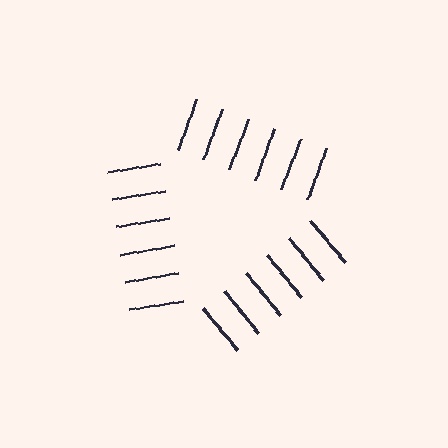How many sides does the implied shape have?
3 sides — the line-ends trace a triangle.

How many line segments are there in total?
18 — 6 along each of the 3 edges.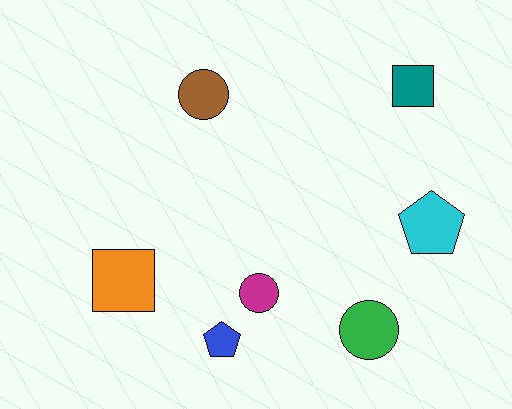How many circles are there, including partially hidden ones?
There are 3 circles.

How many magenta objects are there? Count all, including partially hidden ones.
There is 1 magenta object.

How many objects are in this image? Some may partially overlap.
There are 7 objects.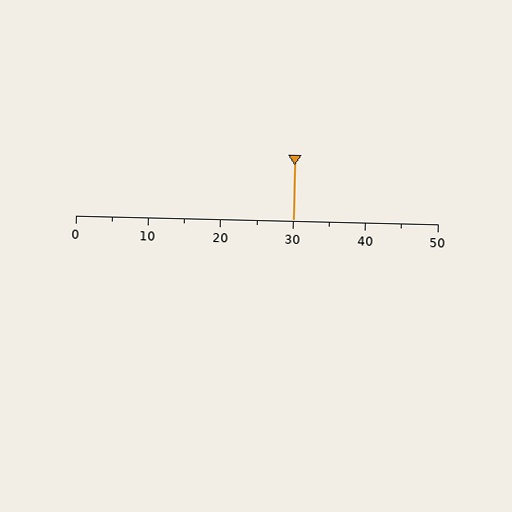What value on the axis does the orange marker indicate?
The marker indicates approximately 30.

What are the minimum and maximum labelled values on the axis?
The axis runs from 0 to 50.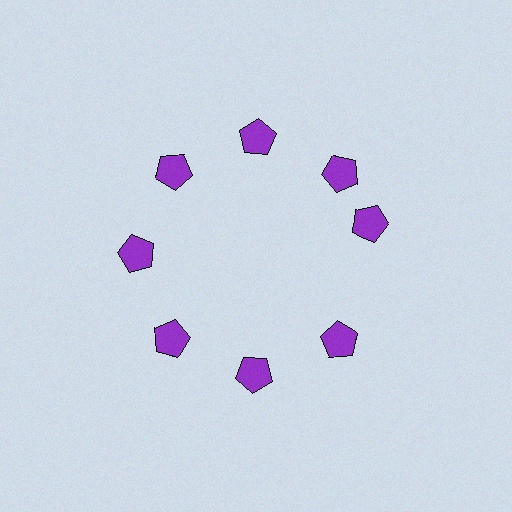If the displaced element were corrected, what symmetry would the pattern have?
It would have 8-fold rotational symmetry — the pattern would map onto itself every 45 degrees.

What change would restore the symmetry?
The symmetry would be restored by rotating it back into even spacing with its neighbors so that all 8 pentagons sit at equal angles and equal distance from the center.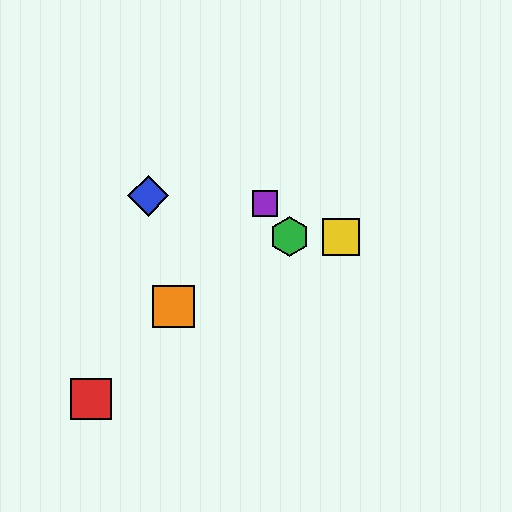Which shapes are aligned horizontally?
The green hexagon, the yellow square are aligned horizontally.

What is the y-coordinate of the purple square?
The purple square is at y≈204.